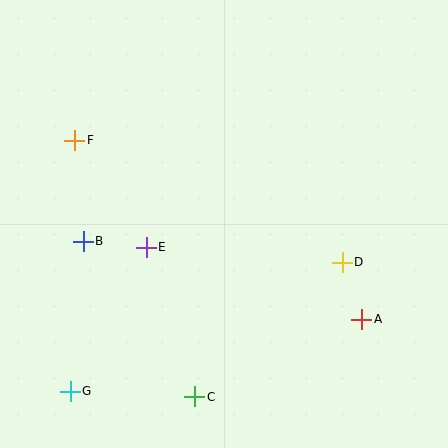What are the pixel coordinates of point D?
Point D is at (342, 262).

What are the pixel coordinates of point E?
Point E is at (146, 247).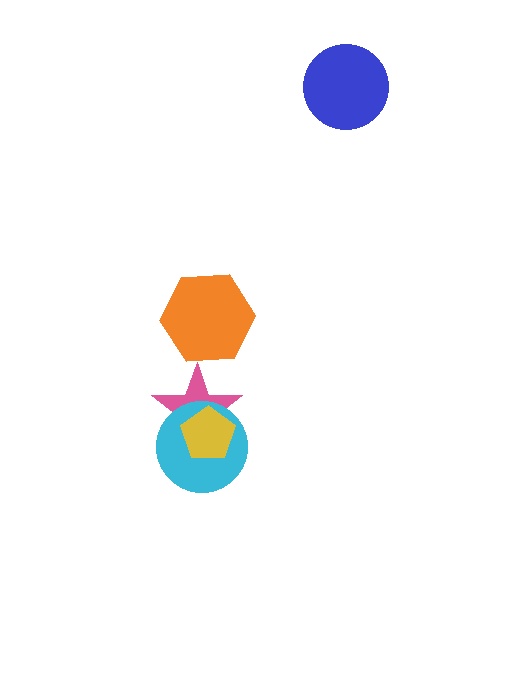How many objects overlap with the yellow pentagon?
2 objects overlap with the yellow pentagon.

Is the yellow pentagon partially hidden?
No, no other shape covers it.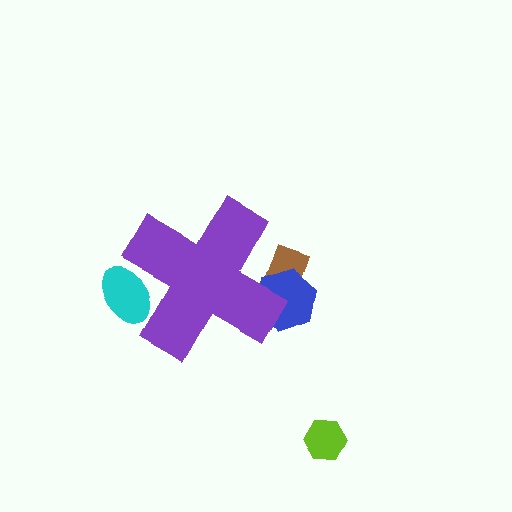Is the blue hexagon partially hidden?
Yes, the blue hexagon is partially hidden behind the purple cross.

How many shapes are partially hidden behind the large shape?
3 shapes are partially hidden.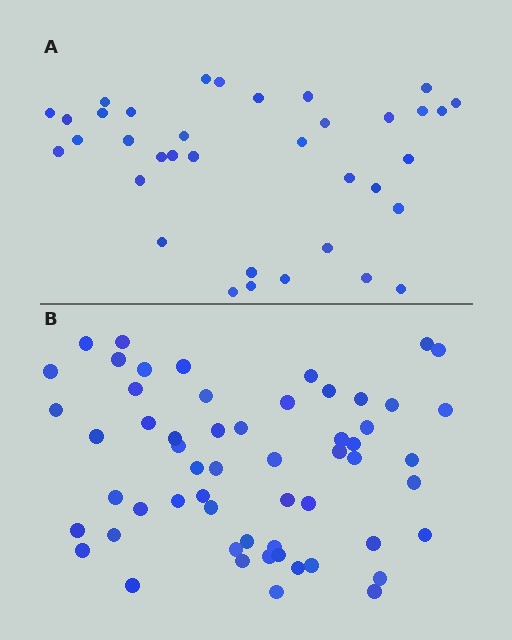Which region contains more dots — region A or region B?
Region B (the bottom region) has more dots.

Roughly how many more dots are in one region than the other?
Region B has approximately 20 more dots than region A.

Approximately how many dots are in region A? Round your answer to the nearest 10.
About 40 dots. (The exact count is 36, which rounds to 40.)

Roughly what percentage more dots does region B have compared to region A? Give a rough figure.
About 60% more.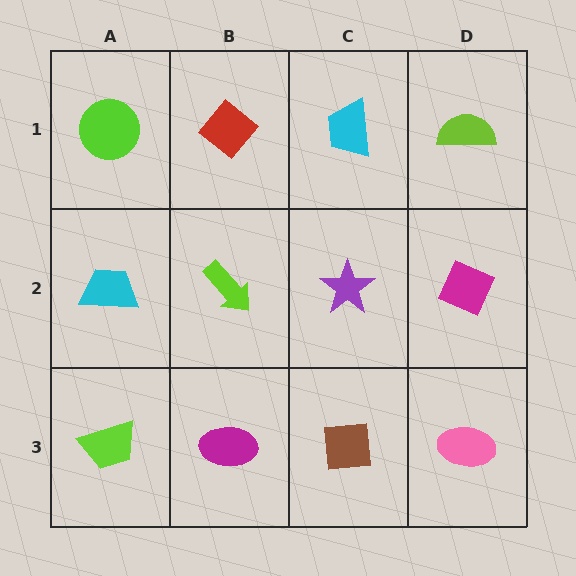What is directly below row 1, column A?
A cyan trapezoid.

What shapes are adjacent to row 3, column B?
A lime arrow (row 2, column B), a lime trapezoid (row 3, column A), a brown square (row 3, column C).